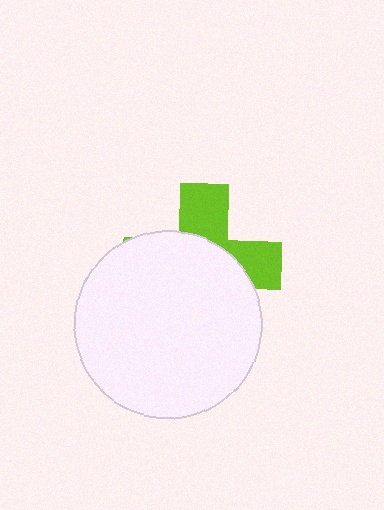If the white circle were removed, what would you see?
You would see the complete lime cross.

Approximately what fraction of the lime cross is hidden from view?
Roughly 64% of the lime cross is hidden behind the white circle.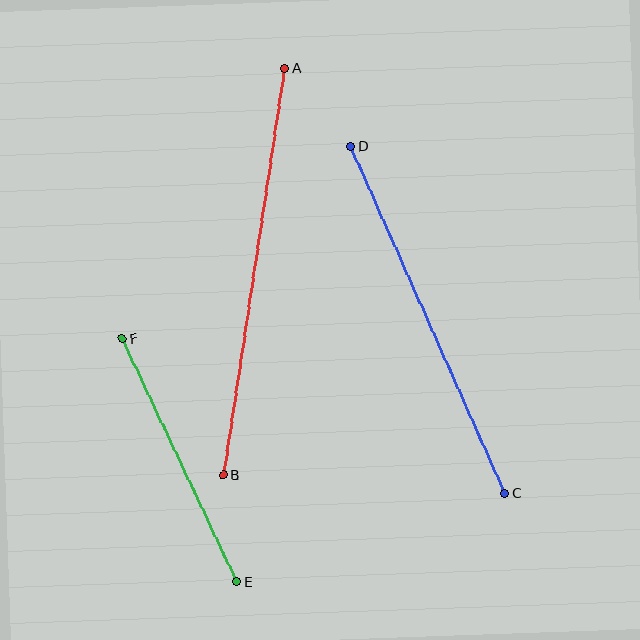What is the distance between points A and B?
The distance is approximately 411 pixels.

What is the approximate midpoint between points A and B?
The midpoint is at approximately (254, 272) pixels.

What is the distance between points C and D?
The distance is approximately 380 pixels.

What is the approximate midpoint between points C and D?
The midpoint is at approximately (428, 320) pixels.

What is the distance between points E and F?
The distance is approximately 269 pixels.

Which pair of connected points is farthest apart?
Points A and B are farthest apart.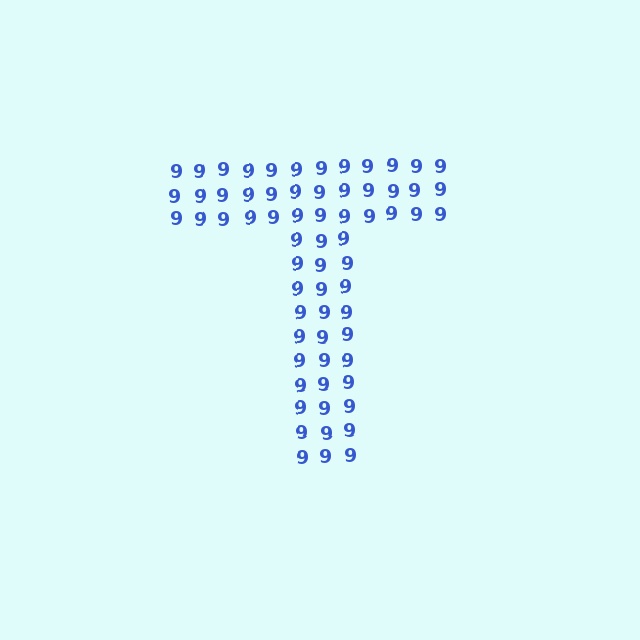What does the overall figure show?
The overall figure shows the letter T.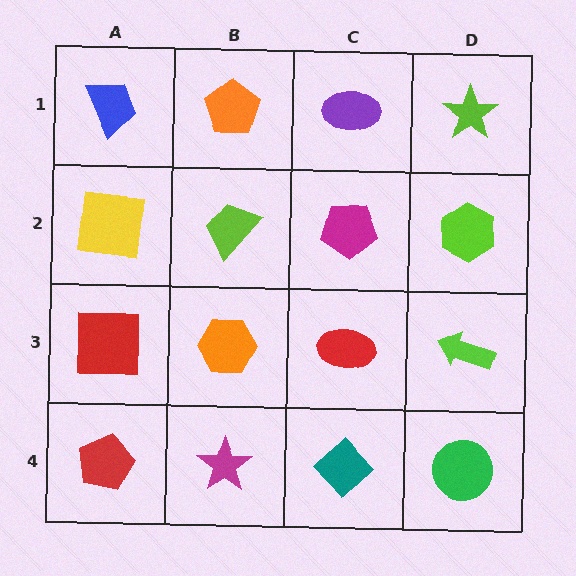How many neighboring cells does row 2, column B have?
4.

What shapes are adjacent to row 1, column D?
A lime hexagon (row 2, column D), a purple ellipse (row 1, column C).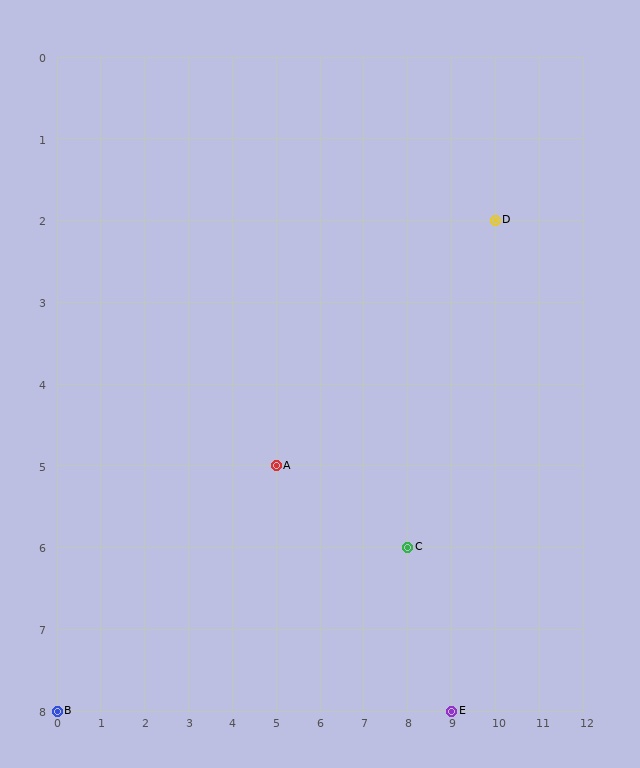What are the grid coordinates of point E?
Point E is at grid coordinates (9, 8).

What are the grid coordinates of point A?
Point A is at grid coordinates (5, 5).